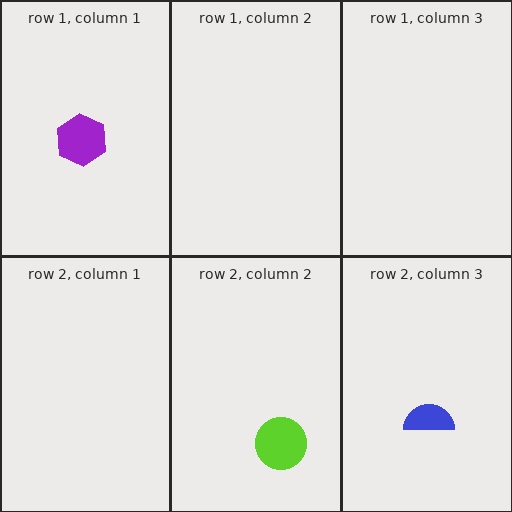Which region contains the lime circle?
The row 2, column 2 region.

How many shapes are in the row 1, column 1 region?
1.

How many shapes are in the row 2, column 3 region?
1.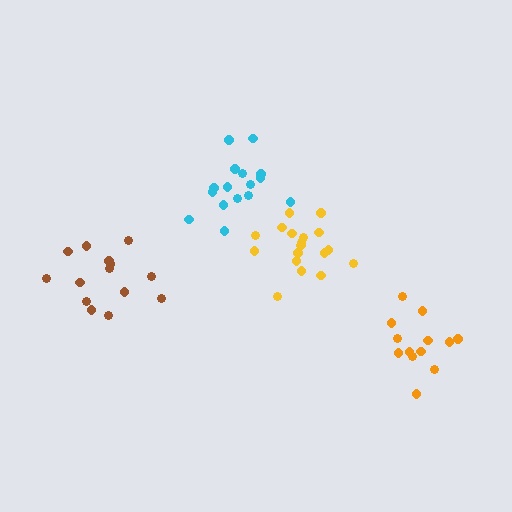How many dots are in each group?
Group 1: 14 dots, Group 2: 18 dots, Group 3: 13 dots, Group 4: 16 dots (61 total).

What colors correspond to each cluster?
The clusters are colored: brown, yellow, orange, cyan.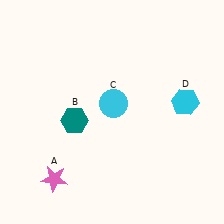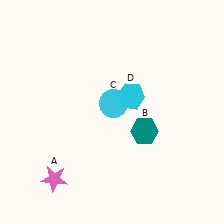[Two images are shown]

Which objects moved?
The objects that moved are: the teal hexagon (B), the cyan hexagon (D).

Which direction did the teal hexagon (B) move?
The teal hexagon (B) moved right.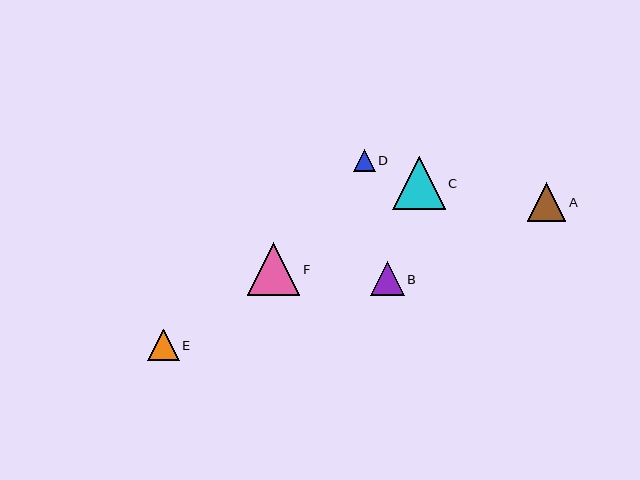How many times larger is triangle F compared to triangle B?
Triangle F is approximately 1.6 times the size of triangle B.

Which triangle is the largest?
Triangle F is the largest with a size of approximately 53 pixels.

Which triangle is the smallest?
Triangle D is the smallest with a size of approximately 22 pixels.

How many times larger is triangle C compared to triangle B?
Triangle C is approximately 1.5 times the size of triangle B.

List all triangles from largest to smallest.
From largest to smallest: F, C, A, B, E, D.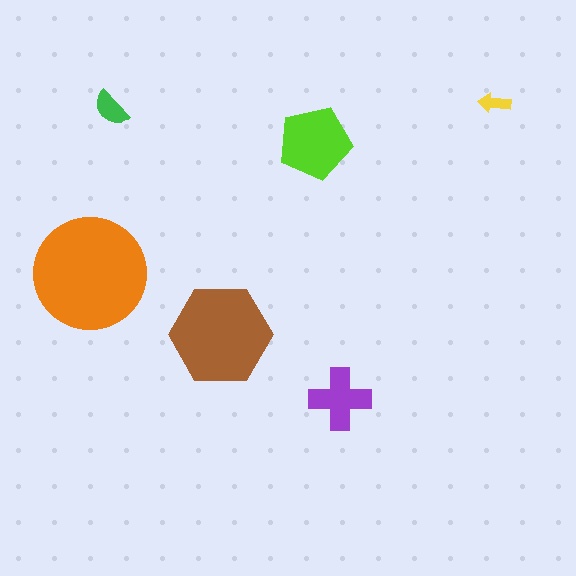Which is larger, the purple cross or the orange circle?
The orange circle.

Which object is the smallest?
The yellow arrow.